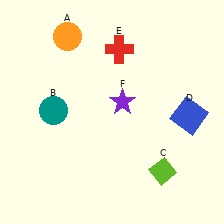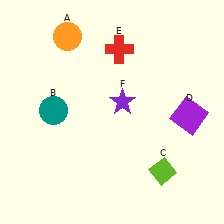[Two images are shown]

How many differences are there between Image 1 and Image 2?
There is 1 difference between the two images.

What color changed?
The square (D) changed from blue in Image 1 to purple in Image 2.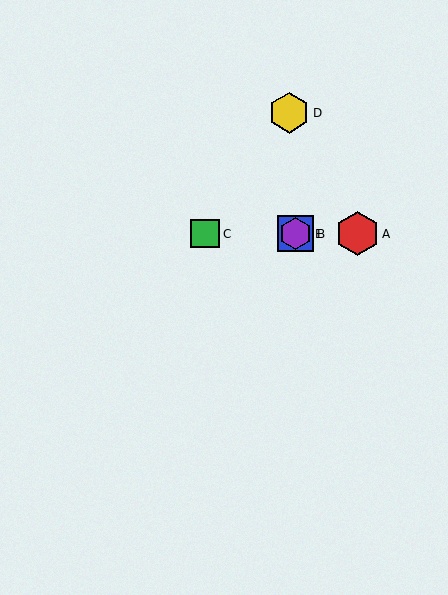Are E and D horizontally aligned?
No, E is at y≈234 and D is at y≈113.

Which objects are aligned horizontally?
Objects A, B, C, E are aligned horizontally.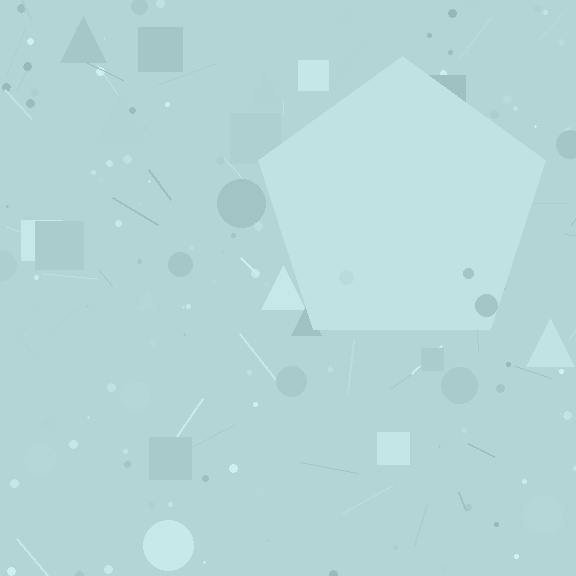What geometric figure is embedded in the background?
A pentagon is embedded in the background.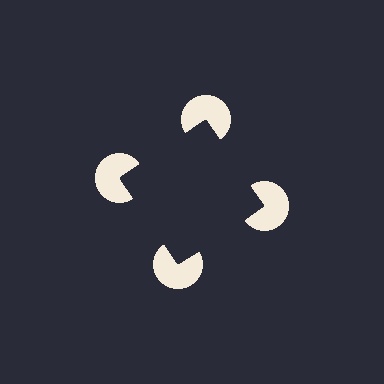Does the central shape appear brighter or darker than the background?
It typically appears slightly darker than the background, even though no actual brightness change is drawn.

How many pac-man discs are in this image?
There are 4 — one at each vertex of the illusory square.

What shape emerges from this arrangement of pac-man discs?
An illusory square — its edges are inferred from the aligned wedge cuts in the pac-man discs, not physically drawn.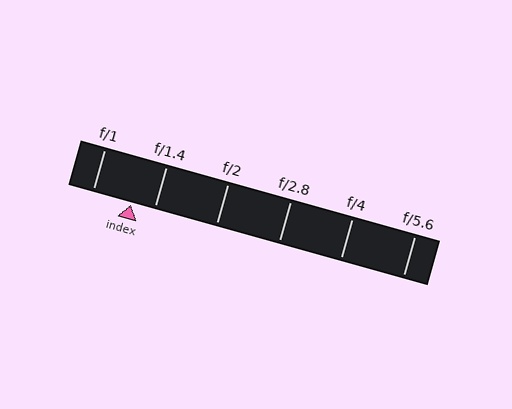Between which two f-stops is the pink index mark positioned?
The index mark is between f/1 and f/1.4.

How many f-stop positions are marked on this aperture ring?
There are 6 f-stop positions marked.